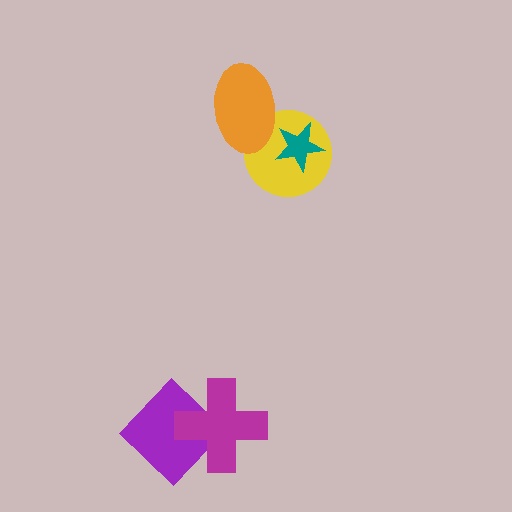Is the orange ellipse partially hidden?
No, no other shape covers it.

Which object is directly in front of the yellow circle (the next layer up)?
The teal star is directly in front of the yellow circle.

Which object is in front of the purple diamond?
The magenta cross is in front of the purple diamond.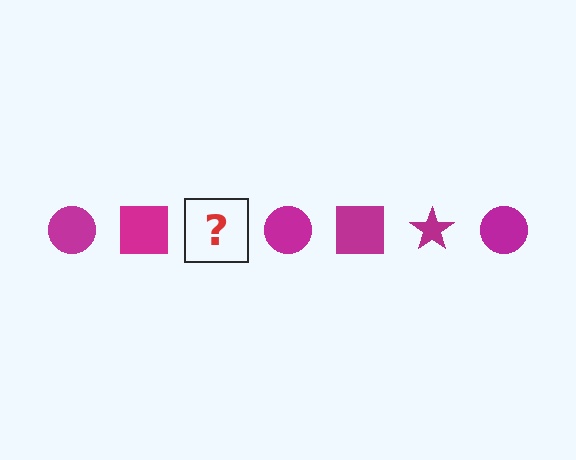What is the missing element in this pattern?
The missing element is a magenta star.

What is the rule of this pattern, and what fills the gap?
The rule is that the pattern cycles through circle, square, star shapes in magenta. The gap should be filled with a magenta star.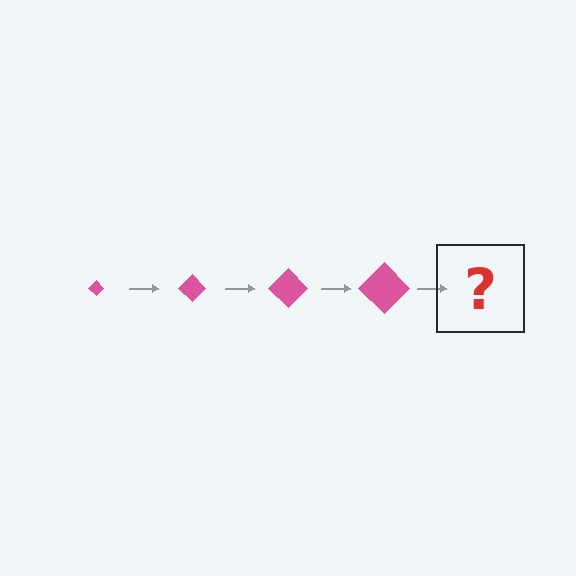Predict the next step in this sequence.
The next step is a pink diamond, larger than the previous one.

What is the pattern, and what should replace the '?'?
The pattern is that the diamond gets progressively larger each step. The '?' should be a pink diamond, larger than the previous one.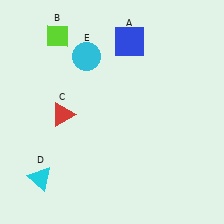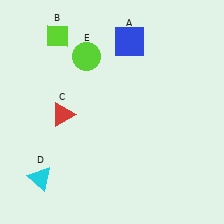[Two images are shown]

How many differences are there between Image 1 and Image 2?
There is 1 difference between the two images.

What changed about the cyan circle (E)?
In Image 1, E is cyan. In Image 2, it changed to lime.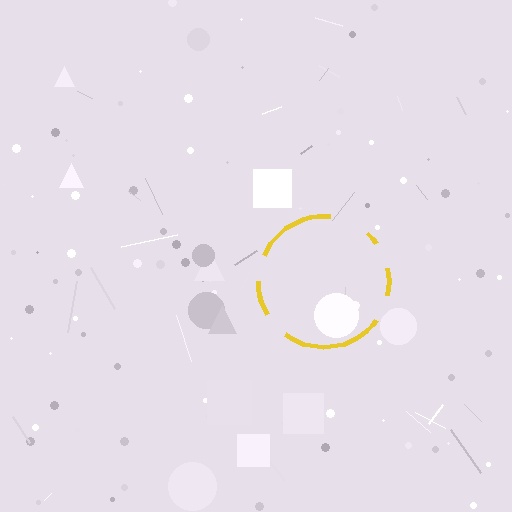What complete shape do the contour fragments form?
The contour fragments form a circle.